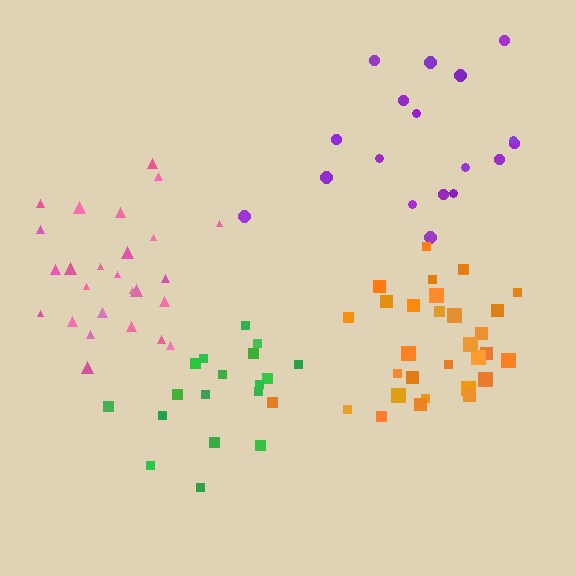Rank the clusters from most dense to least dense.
orange, pink, green, purple.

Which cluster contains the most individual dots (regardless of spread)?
Orange (31).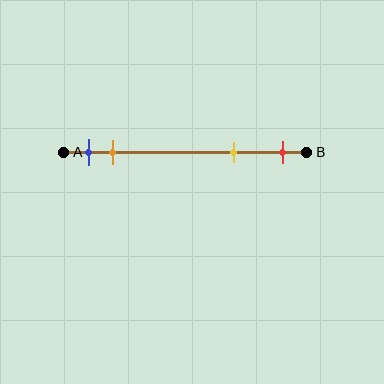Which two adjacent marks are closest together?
The blue and orange marks are the closest adjacent pair.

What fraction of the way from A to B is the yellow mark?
The yellow mark is approximately 70% (0.7) of the way from A to B.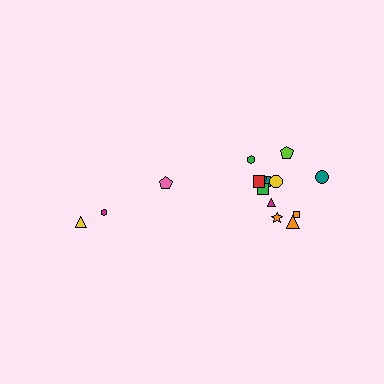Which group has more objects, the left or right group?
The right group.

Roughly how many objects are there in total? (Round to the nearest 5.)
Roughly 15 objects in total.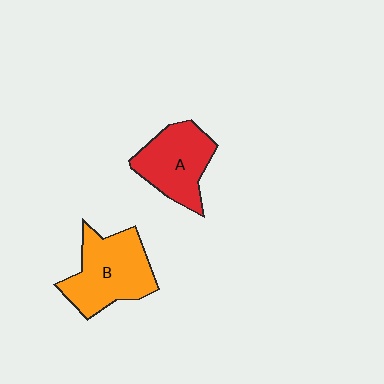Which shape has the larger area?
Shape B (orange).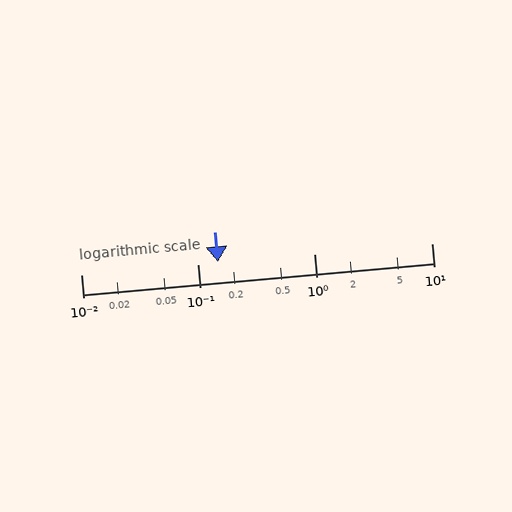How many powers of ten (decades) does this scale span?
The scale spans 3 decades, from 0.01 to 10.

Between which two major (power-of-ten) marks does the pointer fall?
The pointer is between 0.1 and 1.